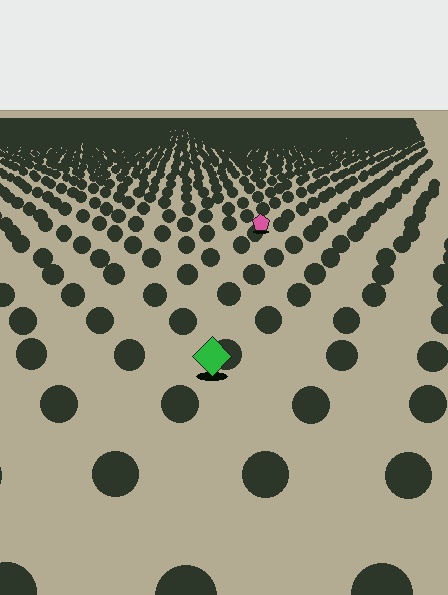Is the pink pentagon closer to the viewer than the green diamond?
No. The green diamond is closer — you can tell from the texture gradient: the ground texture is coarser near it.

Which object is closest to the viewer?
The green diamond is closest. The texture marks near it are larger and more spread out.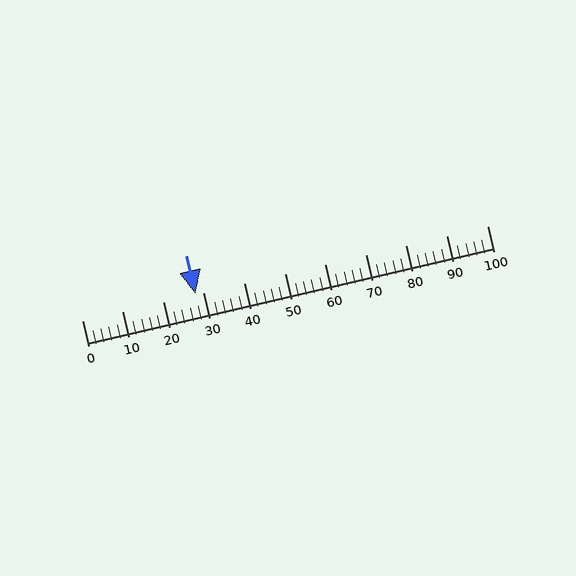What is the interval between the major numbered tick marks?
The major tick marks are spaced 10 units apart.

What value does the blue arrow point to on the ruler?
The blue arrow points to approximately 28.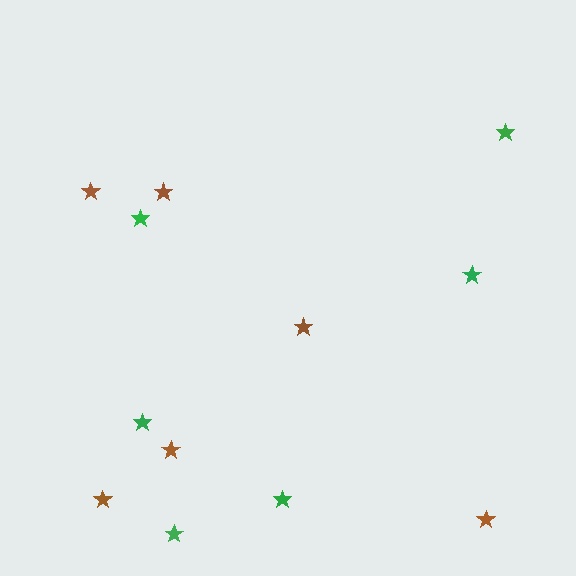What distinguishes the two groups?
There are 2 groups: one group of green stars (6) and one group of brown stars (6).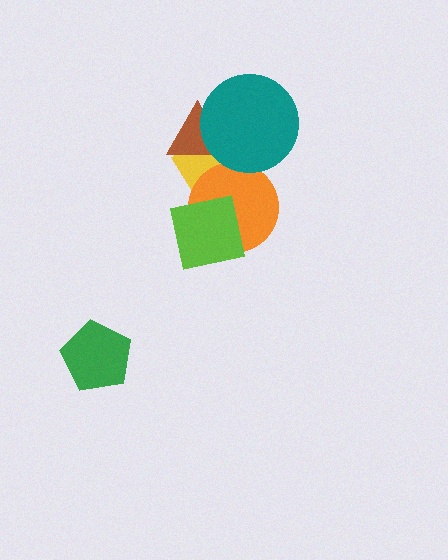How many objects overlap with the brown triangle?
2 objects overlap with the brown triangle.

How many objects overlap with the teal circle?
2 objects overlap with the teal circle.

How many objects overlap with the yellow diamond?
3 objects overlap with the yellow diamond.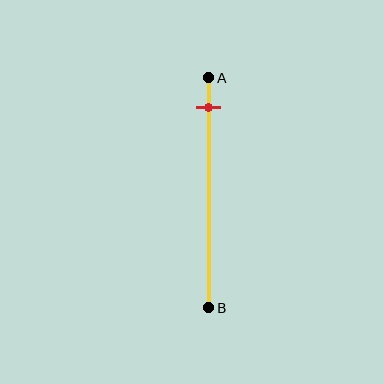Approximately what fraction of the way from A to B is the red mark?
The red mark is approximately 15% of the way from A to B.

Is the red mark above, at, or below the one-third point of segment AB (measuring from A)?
The red mark is above the one-third point of segment AB.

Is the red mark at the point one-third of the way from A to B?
No, the mark is at about 15% from A, not at the 33% one-third point.